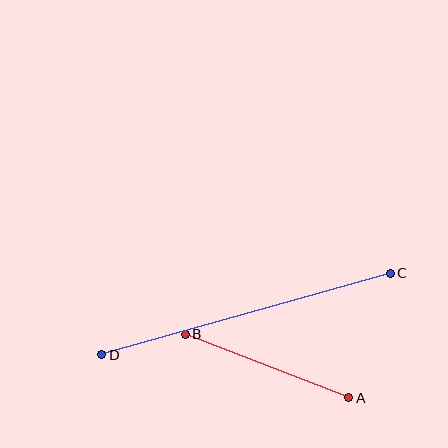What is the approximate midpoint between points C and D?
The midpoint is at approximately (246, 314) pixels.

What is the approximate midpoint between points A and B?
The midpoint is at approximately (267, 366) pixels.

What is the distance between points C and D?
The distance is approximately 300 pixels.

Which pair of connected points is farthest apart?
Points C and D are farthest apart.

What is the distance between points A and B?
The distance is approximately 176 pixels.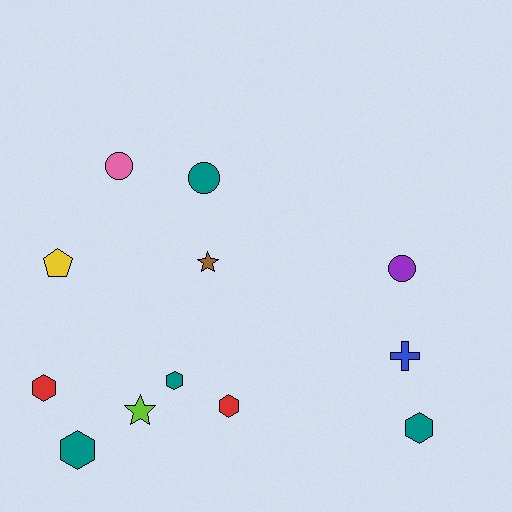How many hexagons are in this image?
There are 5 hexagons.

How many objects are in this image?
There are 12 objects.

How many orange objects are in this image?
There are no orange objects.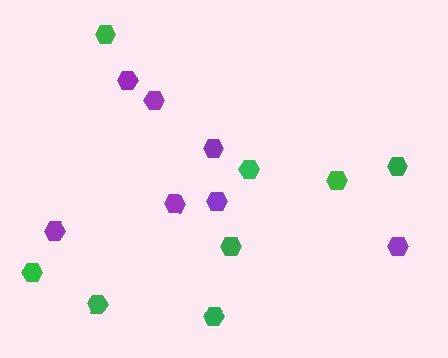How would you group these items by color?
There are 2 groups: one group of green hexagons (8) and one group of purple hexagons (7).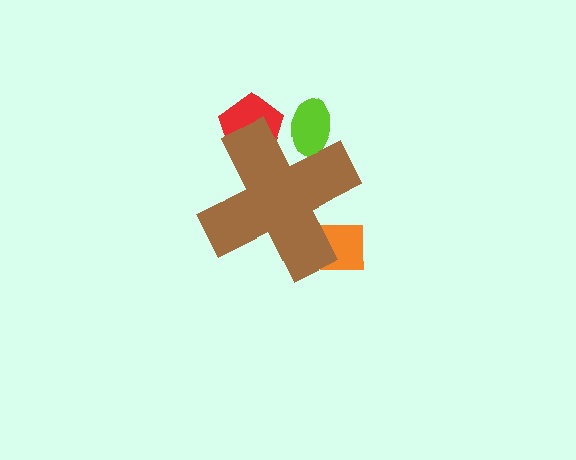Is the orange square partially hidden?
Yes, the orange square is partially hidden behind the brown cross.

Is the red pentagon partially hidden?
Yes, the red pentagon is partially hidden behind the brown cross.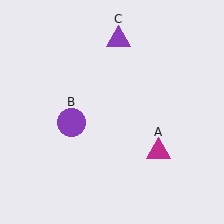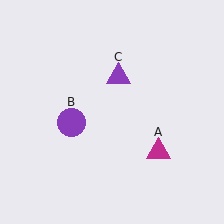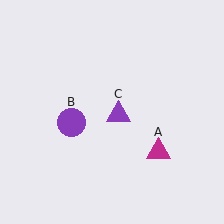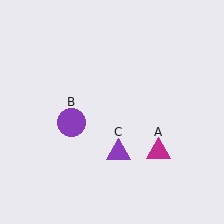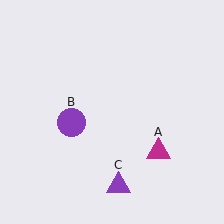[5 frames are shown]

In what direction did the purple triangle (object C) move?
The purple triangle (object C) moved down.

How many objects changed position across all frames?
1 object changed position: purple triangle (object C).